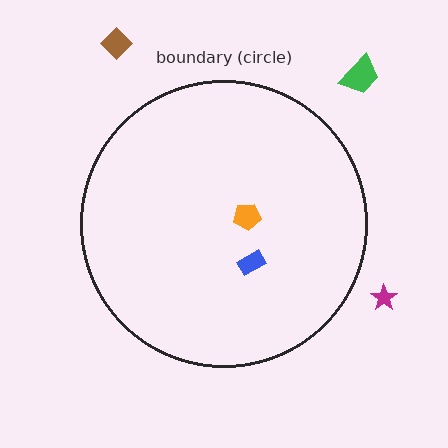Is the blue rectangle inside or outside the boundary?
Inside.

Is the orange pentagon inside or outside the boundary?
Inside.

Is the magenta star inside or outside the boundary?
Outside.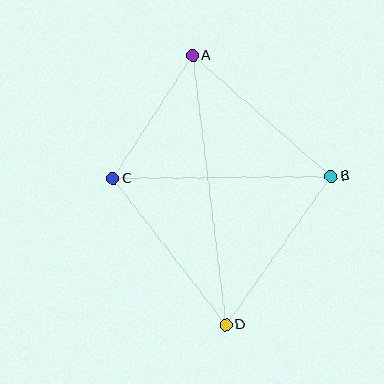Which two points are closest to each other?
Points A and C are closest to each other.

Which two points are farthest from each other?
Points A and D are farthest from each other.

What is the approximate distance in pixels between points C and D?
The distance between C and D is approximately 184 pixels.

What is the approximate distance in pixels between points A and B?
The distance between A and B is approximately 184 pixels.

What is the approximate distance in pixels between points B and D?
The distance between B and D is approximately 182 pixels.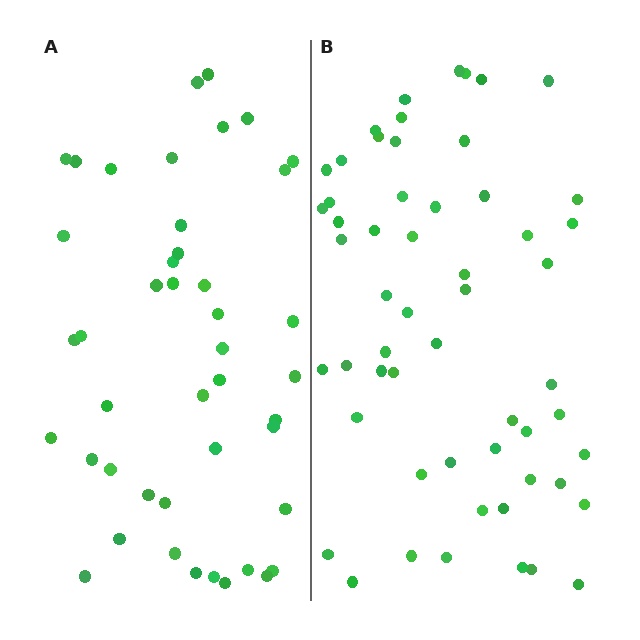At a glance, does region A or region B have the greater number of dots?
Region B (the right region) has more dots.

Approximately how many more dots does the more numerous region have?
Region B has roughly 12 or so more dots than region A.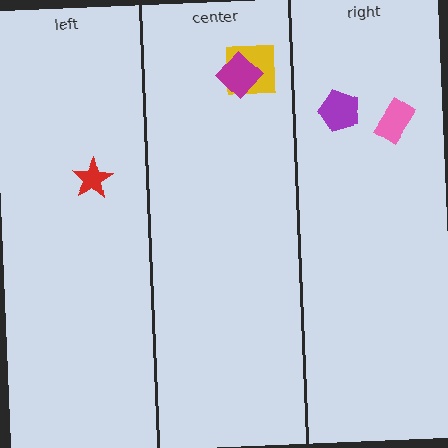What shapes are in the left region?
The red star.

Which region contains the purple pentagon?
The right region.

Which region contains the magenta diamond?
The center region.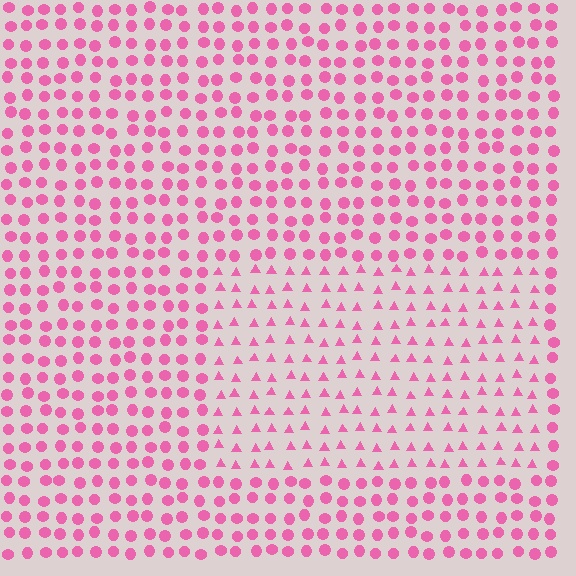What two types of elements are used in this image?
The image uses triangles inside the rectangle region and circles outside it.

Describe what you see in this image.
The image is filled with small pink elements arranged in a uniform grid. A rectangle-shaped region contains triangles, while the surrounding area contains circles. The boundary is defined purely by the change in element shape.